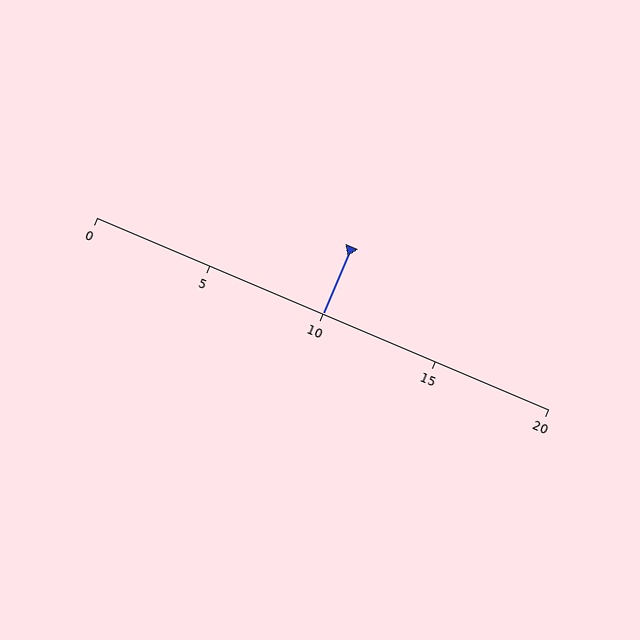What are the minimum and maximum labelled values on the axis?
The axis runs from 0 to 20.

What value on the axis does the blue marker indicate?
The marker indicates approximately 10.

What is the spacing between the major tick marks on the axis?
The major ticks are spaced 5 apart.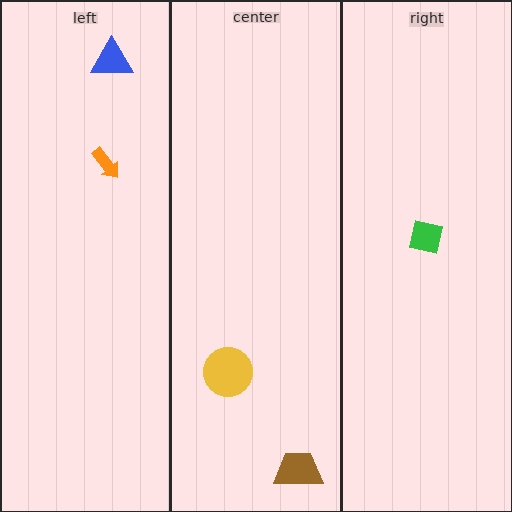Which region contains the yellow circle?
The center region.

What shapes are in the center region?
The yellow circle, the brown trapezoid.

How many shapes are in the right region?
1.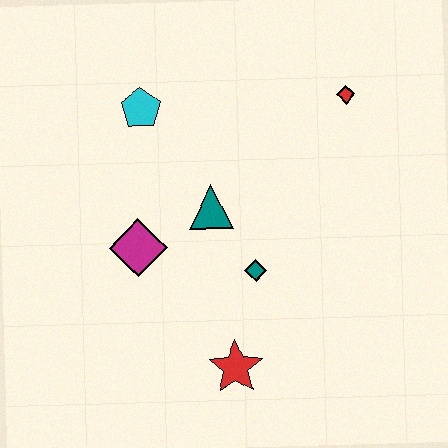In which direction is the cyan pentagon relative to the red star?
The cyan pentagon is above the red star.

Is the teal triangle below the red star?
No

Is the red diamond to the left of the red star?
No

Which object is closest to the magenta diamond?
The teal triangle is closest to the magenta diamond.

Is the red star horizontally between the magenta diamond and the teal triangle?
No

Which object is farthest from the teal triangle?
The red diamond is farthest from the teal triangle.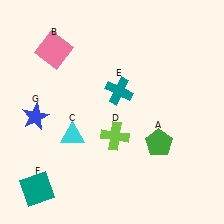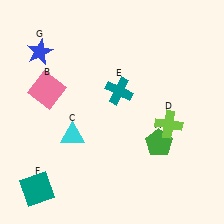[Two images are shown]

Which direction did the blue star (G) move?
The blue star (G) moved up.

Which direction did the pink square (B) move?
The pink square (B) moved down.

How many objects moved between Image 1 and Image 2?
3 objects moved between the two images.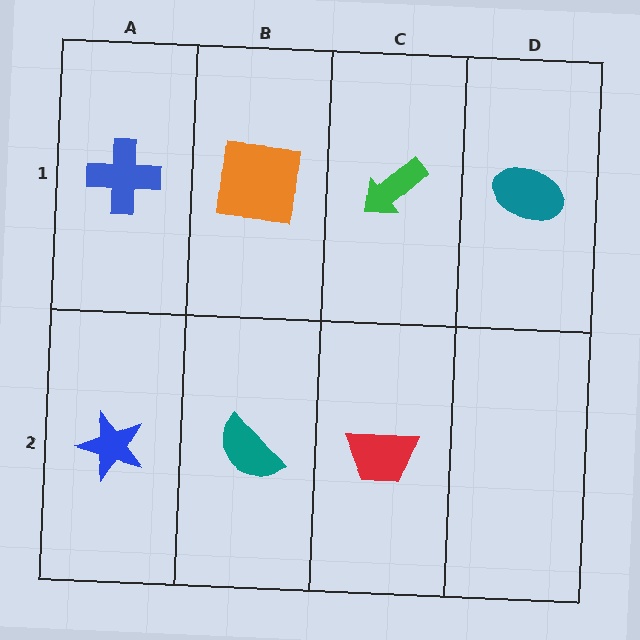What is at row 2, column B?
A teal semicircle.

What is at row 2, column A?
A blue star.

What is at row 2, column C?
A red trapezoid.